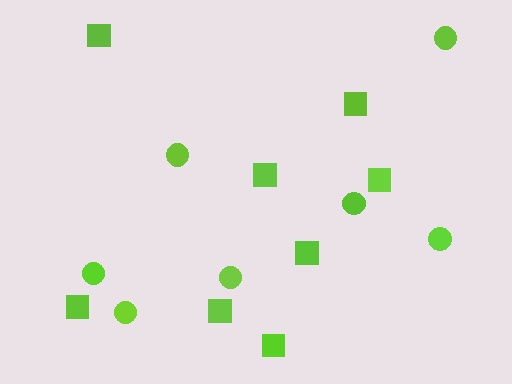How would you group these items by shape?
There are 2 groups: one group of squares (8) and one group of circles (7).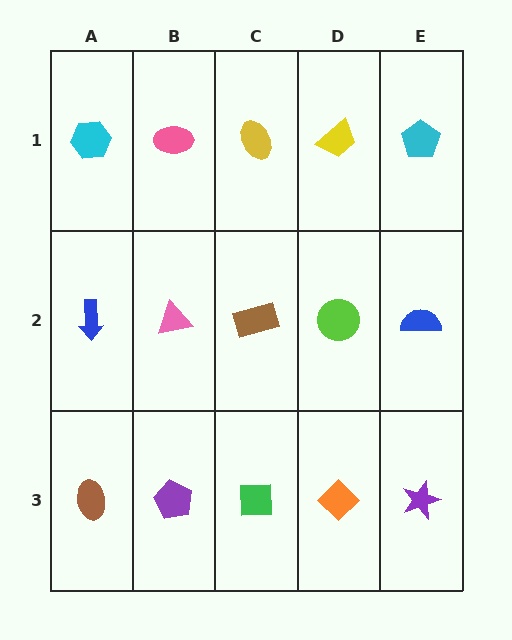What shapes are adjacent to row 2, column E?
A cyan pentagon (row 1, column E), a purple star (row 3, column E), a lime circle (row 2, column D).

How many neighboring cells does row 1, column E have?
2.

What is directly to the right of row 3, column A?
A purple pentagon.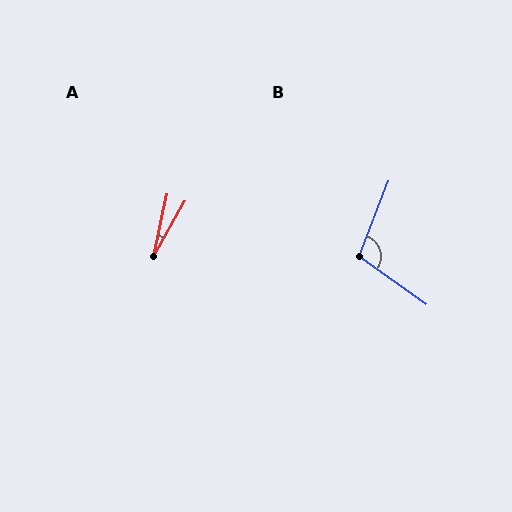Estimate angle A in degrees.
Approximately 18 degrees.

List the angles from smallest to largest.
A (18°), B (104°).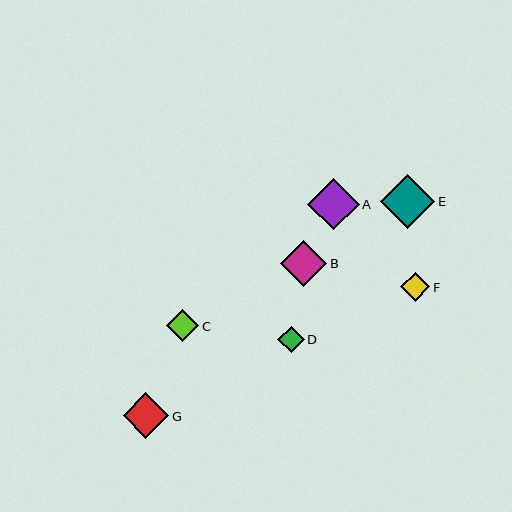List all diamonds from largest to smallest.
From largest to smallest: E, A, B, G, C, F, D.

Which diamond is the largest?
Diamond E is the largest with a size of approximately 54 pixels.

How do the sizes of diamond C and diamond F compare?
Diamond C and diamond F are approximately the same size.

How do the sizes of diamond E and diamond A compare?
Diamond E and diamond A are approximately the same size.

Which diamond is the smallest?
Diamond D is the smallest with a size of approximately 26 pixels.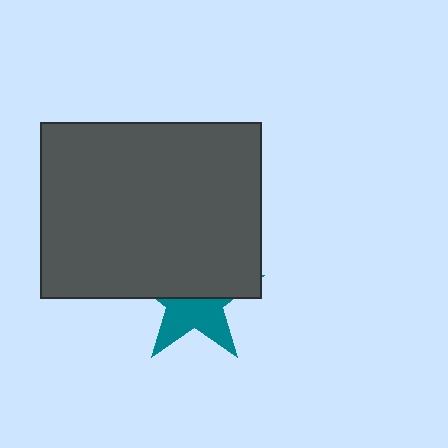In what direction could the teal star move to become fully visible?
The teal star could move down. That would shift it out from behind the dark gray rectangle entirely.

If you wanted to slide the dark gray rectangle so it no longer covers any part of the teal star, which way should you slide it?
Slide it up — that is the most direct way to separate the two shapes.